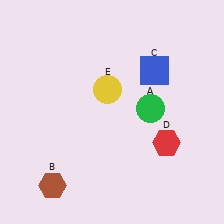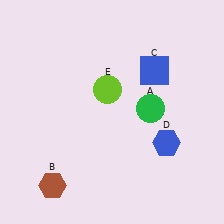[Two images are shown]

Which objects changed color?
D changed from red to blue. E changed from yellow to lime.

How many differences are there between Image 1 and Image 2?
There are 2 differences between the two images.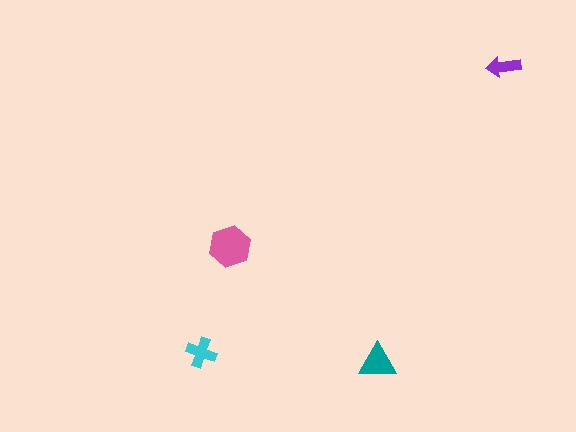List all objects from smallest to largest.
The purple arrow, the cyan cross, the teal triangle, the pink hexagon.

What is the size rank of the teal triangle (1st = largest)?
2nd.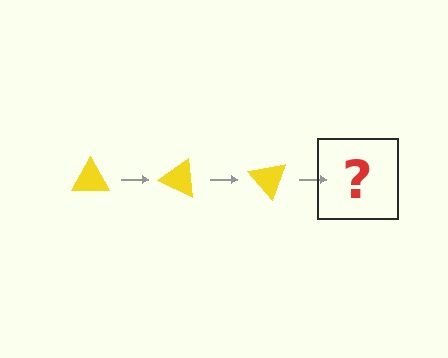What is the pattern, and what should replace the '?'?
The pattern is that the triangle rotates 25 degrees each step. The '?' should be a yellow triangle rotated 75 degrees.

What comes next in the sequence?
The next element should be a yellow triangle rotated 75 degrees.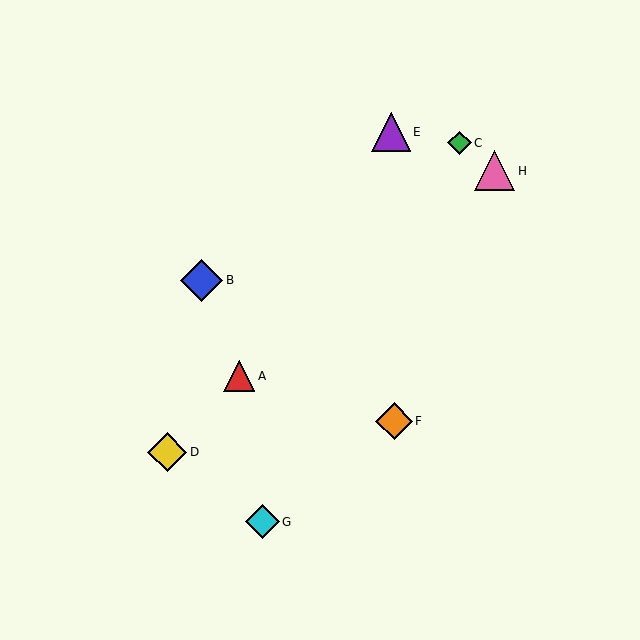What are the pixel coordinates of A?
Object A is at (239, 376).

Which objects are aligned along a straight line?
Objects A, C, D are aligned along a straight line.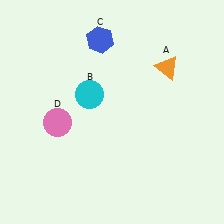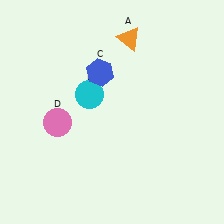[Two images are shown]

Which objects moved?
The objects that moved are: the orange triangle (A), the blue hexagon (C).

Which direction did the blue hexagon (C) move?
The blue hexagon (C) moved down.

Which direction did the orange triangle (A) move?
The orange triangle (A) moved left.